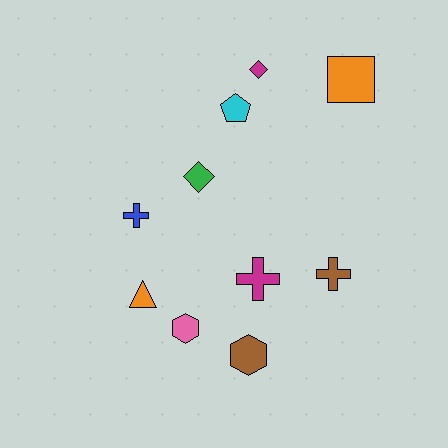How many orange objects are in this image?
There are 2 orange objects.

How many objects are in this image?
There are 10 objects.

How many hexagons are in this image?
There are 2 hexagons.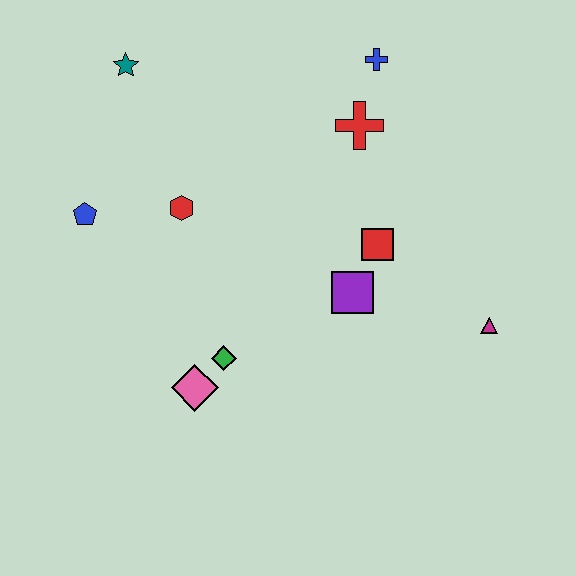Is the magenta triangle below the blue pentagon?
Yes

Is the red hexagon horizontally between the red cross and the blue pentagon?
Yes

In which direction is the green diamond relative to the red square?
The green diamond is to the left of the red square.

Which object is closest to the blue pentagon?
The red hexagon is closest to the blue pentagon.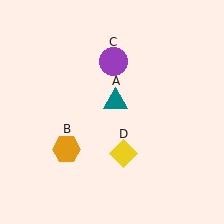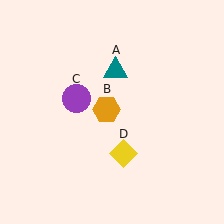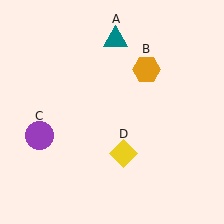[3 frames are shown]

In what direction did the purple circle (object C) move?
The purple circle (object C) moved down and to the left.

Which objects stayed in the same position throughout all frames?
Yellow diamond (object D) remained stationary.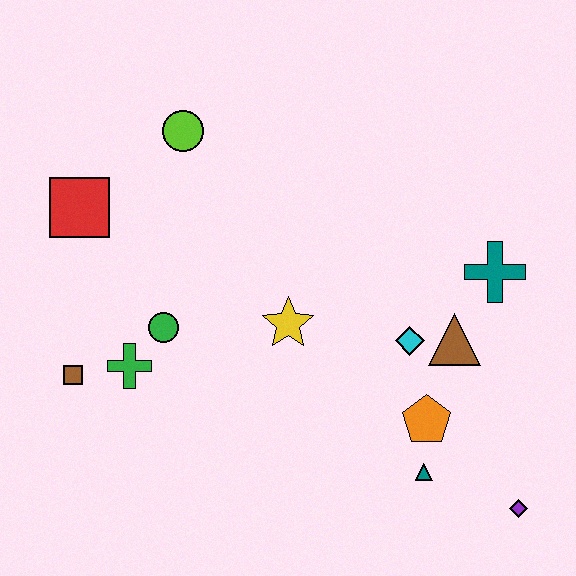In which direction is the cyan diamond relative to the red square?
The cyan diamond is to the right of the red square.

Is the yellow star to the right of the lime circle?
Yes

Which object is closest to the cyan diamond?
The brown triangle is closest to the cyan diamond.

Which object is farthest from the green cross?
The purple diamond is farthest from the green cross.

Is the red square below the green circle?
No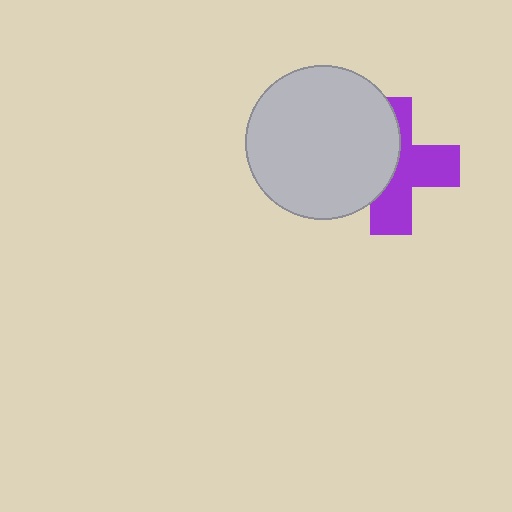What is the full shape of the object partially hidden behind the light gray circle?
The partially hidden object is a purple cross.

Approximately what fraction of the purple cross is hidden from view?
Roughly 47% of the purple cross is hidden behind the light gray circle.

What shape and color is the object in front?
The object in front is a light gray circle.